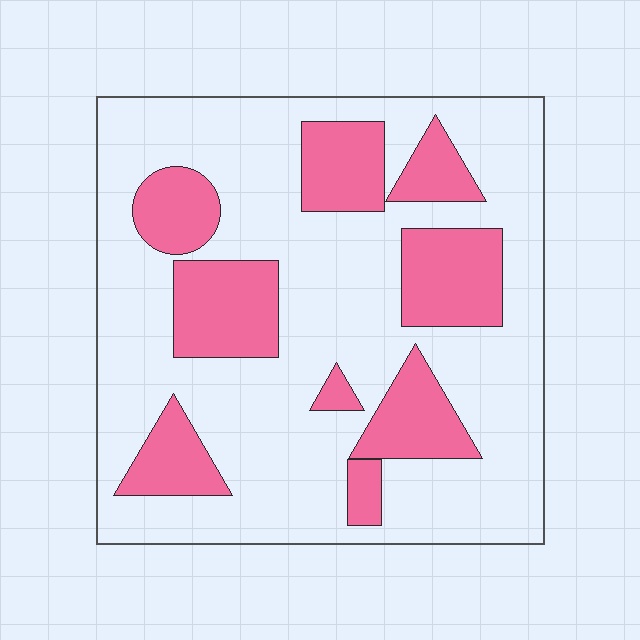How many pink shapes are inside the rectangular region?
9.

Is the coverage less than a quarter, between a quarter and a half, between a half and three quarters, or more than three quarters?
Between a quarter and a half.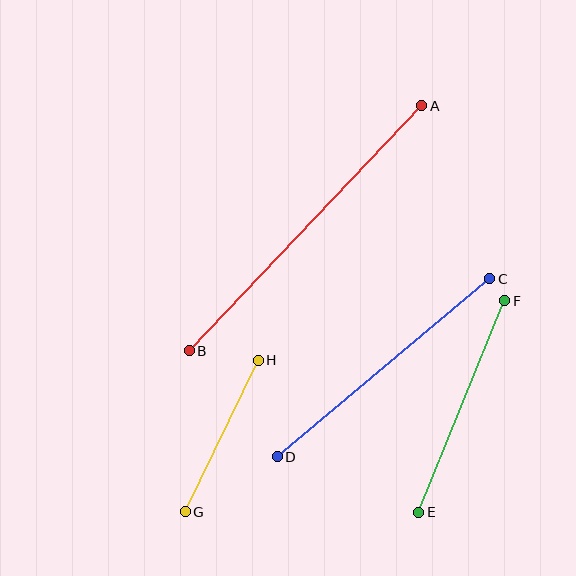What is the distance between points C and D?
The distance is approximately 277 pixels.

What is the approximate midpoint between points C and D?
The midpoint is at approximately (383, 368) pixels.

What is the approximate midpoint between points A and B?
The midpoint is at approximately (305, 228) pixels.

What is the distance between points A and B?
The distance is approximately 338 pixels.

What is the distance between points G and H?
The distance is approximately 168 pixels.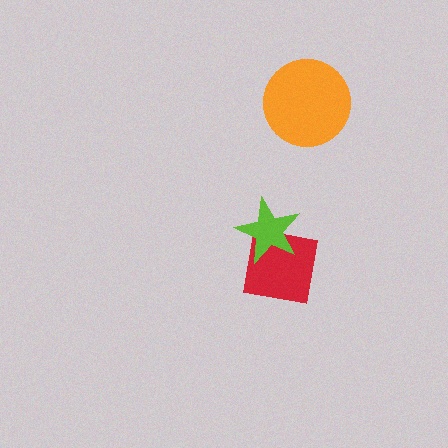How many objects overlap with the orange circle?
0 objects overlap with the orange circle.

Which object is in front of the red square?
The lime star is in front of the red square.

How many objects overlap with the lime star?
1 object overlaps with the lime star.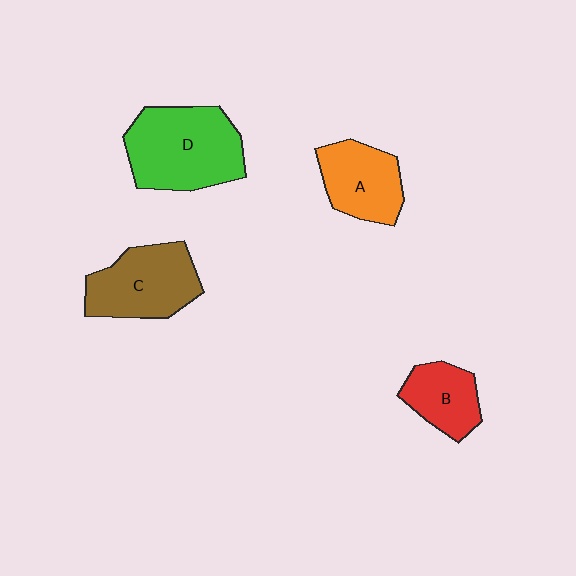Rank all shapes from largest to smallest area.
From largest to smallest: D (green), C (brown), A (orange), B (red).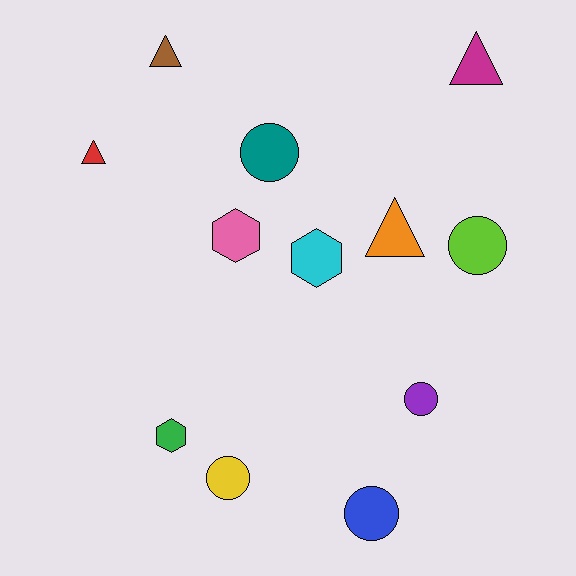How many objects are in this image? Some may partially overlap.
There are 12 objects.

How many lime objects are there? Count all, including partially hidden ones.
There is 1 lime object.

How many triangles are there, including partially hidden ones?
There are 4 triangles.